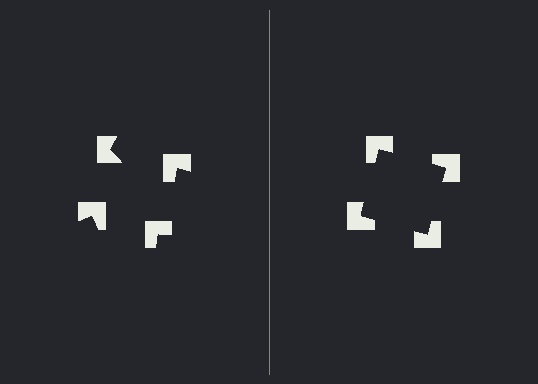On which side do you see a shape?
An illusory square appears on the right side. On the left side the wedge cuts are rotated, so no coherent shape forms.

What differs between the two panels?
The notched squares are positioned identically on both sides; only the wedge orientations differ. On the right they align to a square; on the left they are misaligned.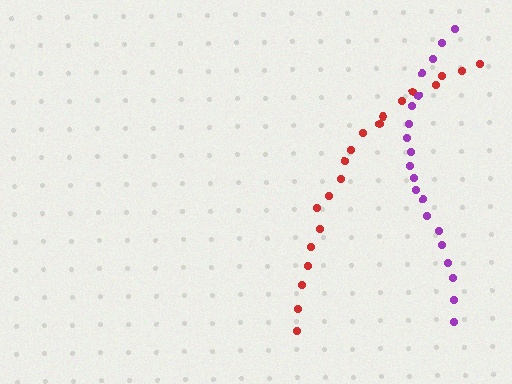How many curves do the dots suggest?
There are 2 distinct paths.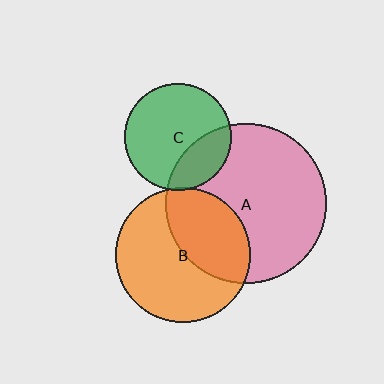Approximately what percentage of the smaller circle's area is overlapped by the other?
Approximately 25%.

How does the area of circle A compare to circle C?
Approximately 2.3 times.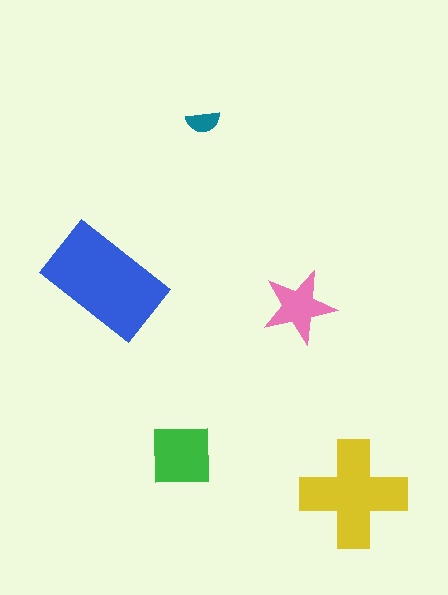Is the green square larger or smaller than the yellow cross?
Smaller.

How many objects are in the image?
There are 5 objects in the image.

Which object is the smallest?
The teal semicircle.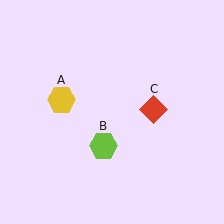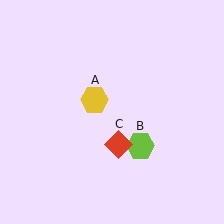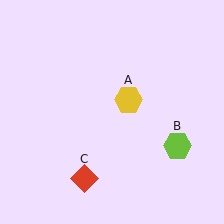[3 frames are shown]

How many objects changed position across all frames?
3 objects changed position: yellow hexagon (object A), lime hexagon (object B), red diamond (object C).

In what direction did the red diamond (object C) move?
The red diamond (object C) moved down and to the left.